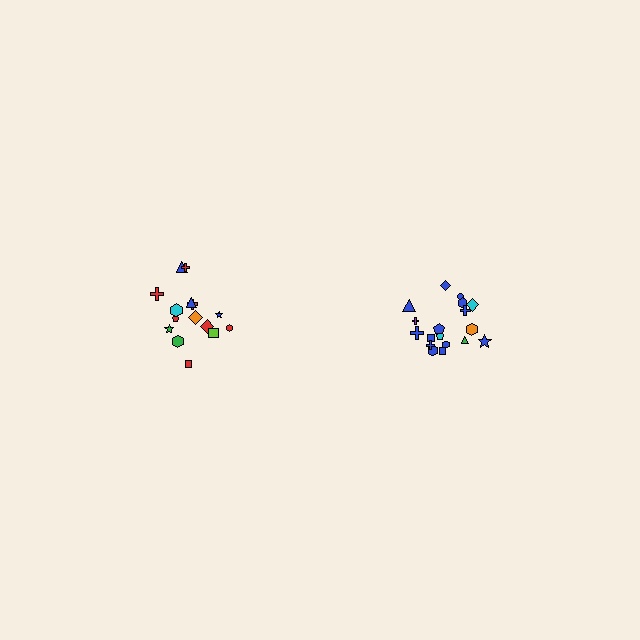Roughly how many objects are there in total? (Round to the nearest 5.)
Roughly 35 objects in total.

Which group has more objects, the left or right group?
The right group.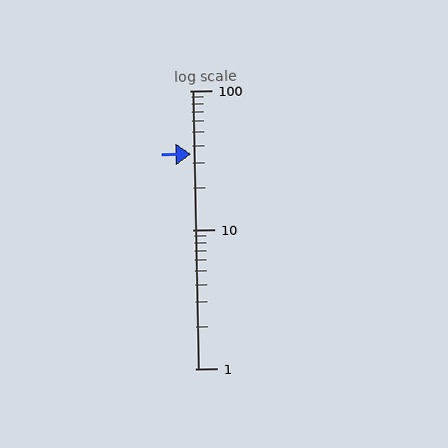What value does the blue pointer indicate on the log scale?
The pointer indicates approximately 35.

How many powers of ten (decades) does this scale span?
The scale spans 2 decades, from 1 to 100.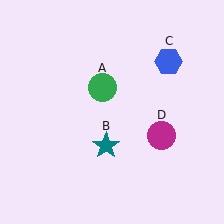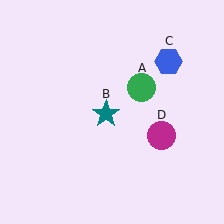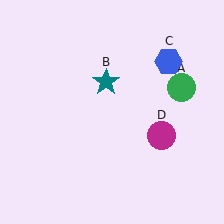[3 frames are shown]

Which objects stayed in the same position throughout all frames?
Blue hexagon (object C) and magenta circle (object D) remained stationary.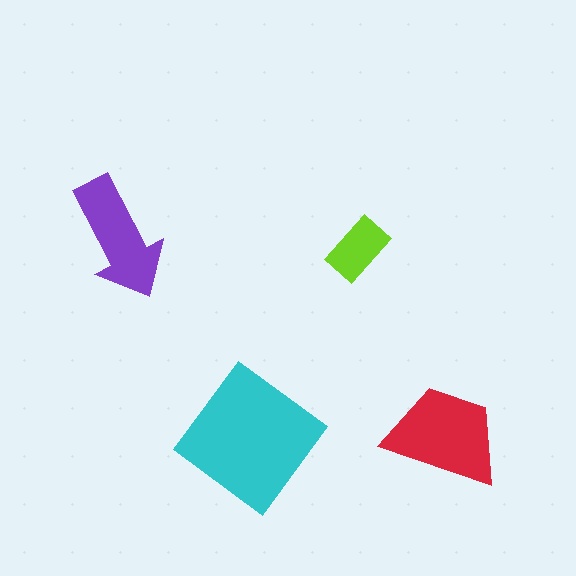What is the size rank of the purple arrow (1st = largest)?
3rd.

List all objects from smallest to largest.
The lime rectangle, the purple arrow, the red trapezoid, the cyan diamond.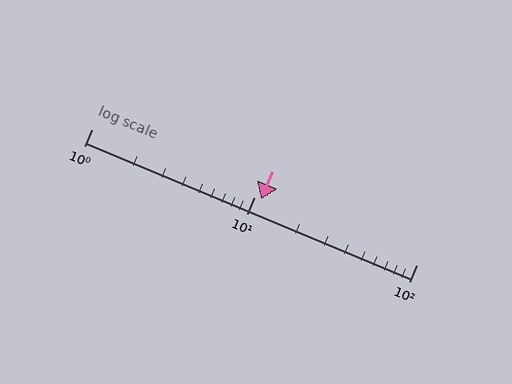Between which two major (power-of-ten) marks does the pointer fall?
The pointer is between 10 and 100.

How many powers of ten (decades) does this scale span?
The scale spans 2 decades, from 1 to 100.